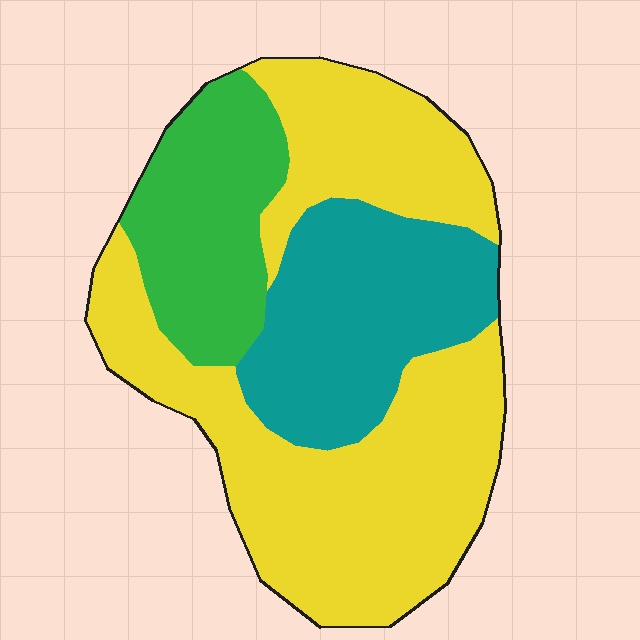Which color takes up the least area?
Green, at roughly 20%.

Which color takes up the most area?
Yellow, at roughly 55%.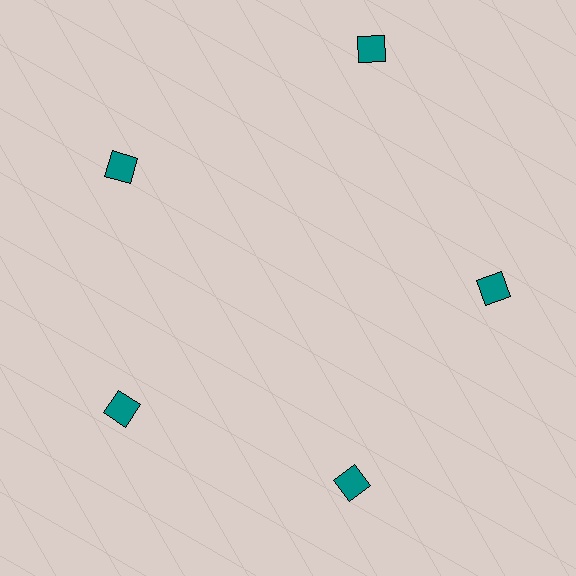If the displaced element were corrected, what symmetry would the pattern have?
It would have 5-fold rotational symmetry — the pattern would map onto itself every 72 degrees.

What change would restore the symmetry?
The symmetry would be restored by moving it inward, back onto the ring so that all 5 diamonds sit at equal angles and equal distance from the center.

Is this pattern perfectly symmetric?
No. The 5 teal diamonds are arranged in a ring, but one element near the 1 o'clock position is pushed outward from the center, breaking the 5-fold rotational symmetry.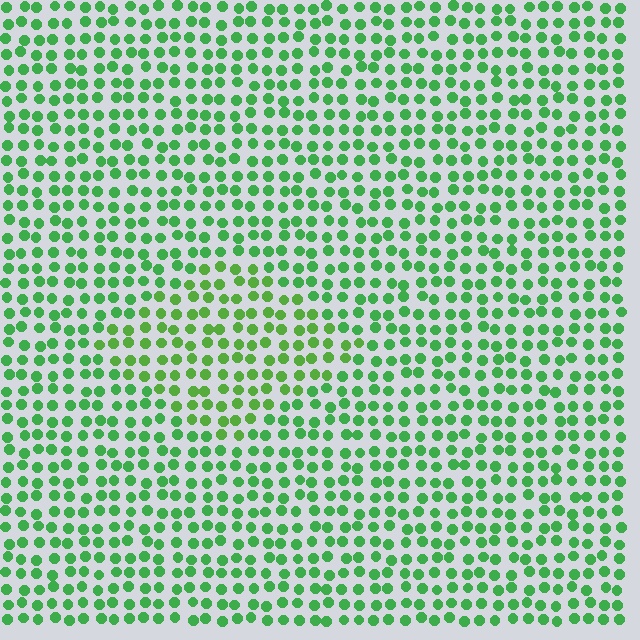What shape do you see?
I see a diamond.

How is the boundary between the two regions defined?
The boundary is defined purely by a slight shift in hue (about 21 degrees). Spacing, size, and orientation are identical on both sides.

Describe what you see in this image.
The image is filled with small green elements in a uniform arrangement. A diamond-shaped region is visible where the elements are tinted to a slightly different hue, forming a subtle color boundary.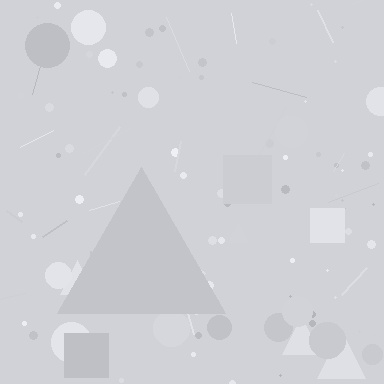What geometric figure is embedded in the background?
A triangle is embedded in the background.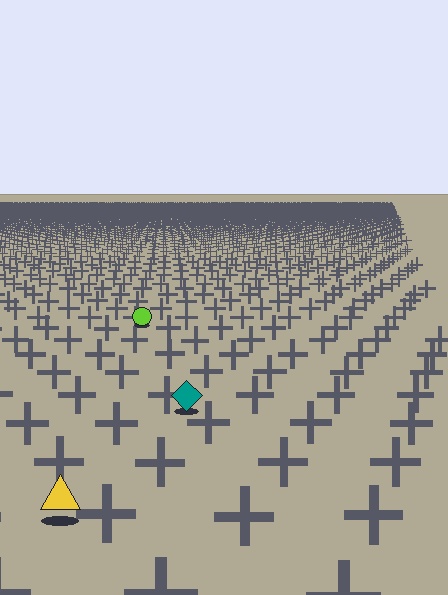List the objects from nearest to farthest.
From nearest to farthest: the yellow triangle, the teal diamond, the lime circle.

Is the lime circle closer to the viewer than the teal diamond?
No. The teal diamond is closer — you can tell from the texture gradient: the ground texture is coarser near it.